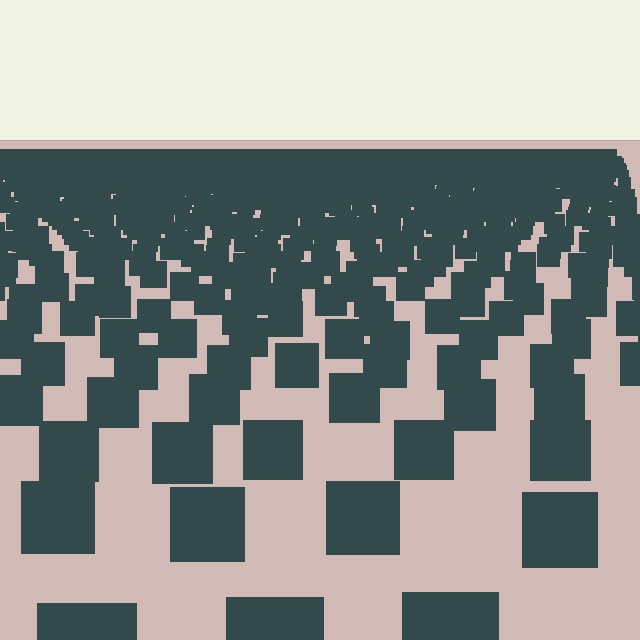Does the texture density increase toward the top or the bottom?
Density increases toward the top.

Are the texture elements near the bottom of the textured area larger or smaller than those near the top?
Larger. Near the bottom, elements are closer to the viewer and appear at a bigger on-screen size.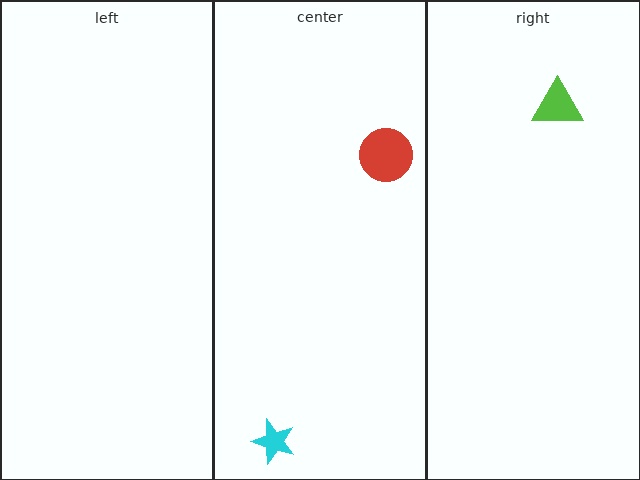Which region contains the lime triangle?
The right region.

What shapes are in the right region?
The lime triangle.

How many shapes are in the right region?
1.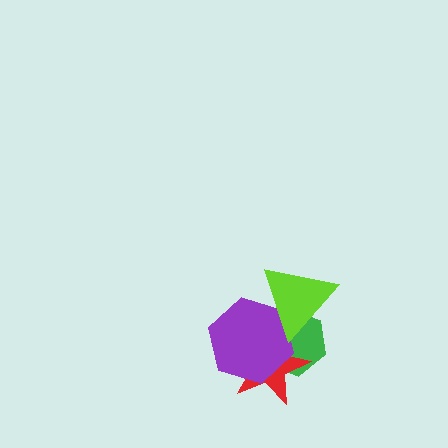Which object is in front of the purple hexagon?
The lime triangle is in front of the purple hexagon.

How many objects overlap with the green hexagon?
3 objects overlap with the green hexagon.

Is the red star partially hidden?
Yes, it is partially covered by another shape.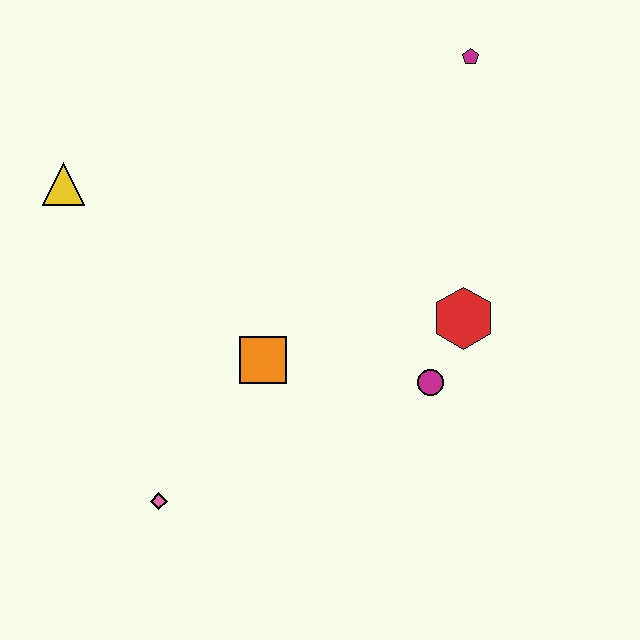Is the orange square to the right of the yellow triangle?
Yes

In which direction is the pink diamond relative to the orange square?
The pink diamond is below the orange square.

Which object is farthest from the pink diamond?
The magenta pentagon is farthest from the pink diamond.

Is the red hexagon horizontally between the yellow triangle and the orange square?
No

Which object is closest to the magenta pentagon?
The red hexagon is closest to the magenta pentagon.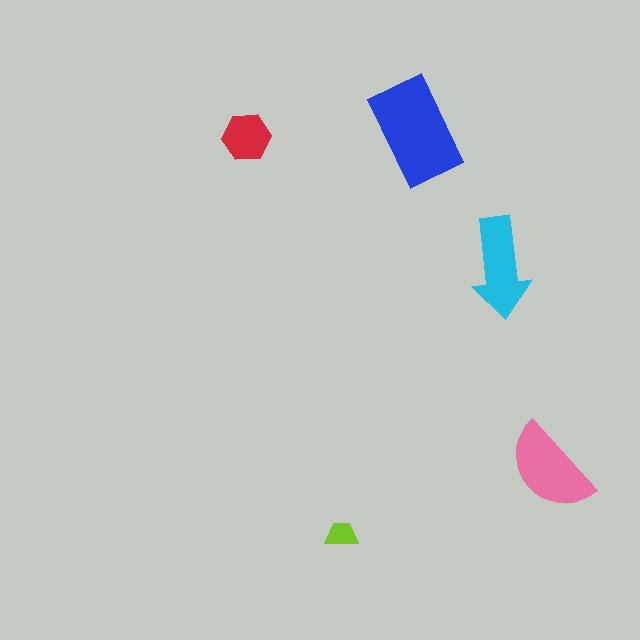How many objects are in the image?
There are 5 objects in the image.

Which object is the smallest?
The lime trapezoid.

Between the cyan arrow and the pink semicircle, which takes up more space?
The pink semicircle.